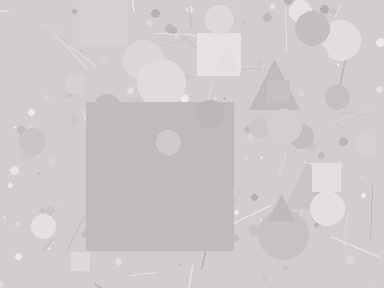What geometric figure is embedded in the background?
A square is embedded in the background.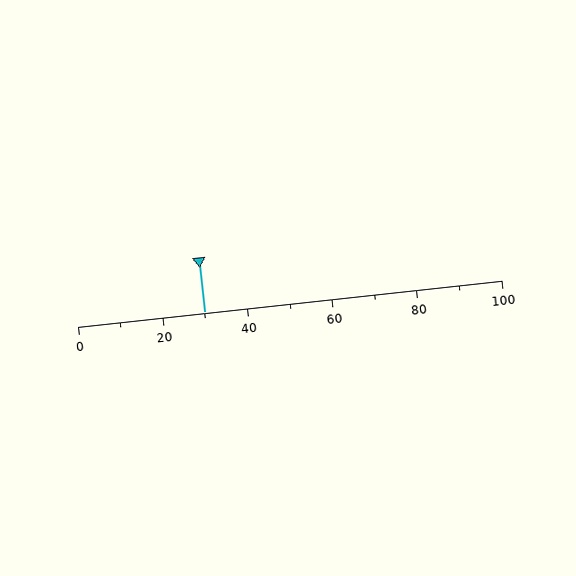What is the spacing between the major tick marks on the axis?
The major ticks are spaced 20 apart.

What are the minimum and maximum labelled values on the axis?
The axis runs from 0 to 100.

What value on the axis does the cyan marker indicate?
The marker indicates approximately 30.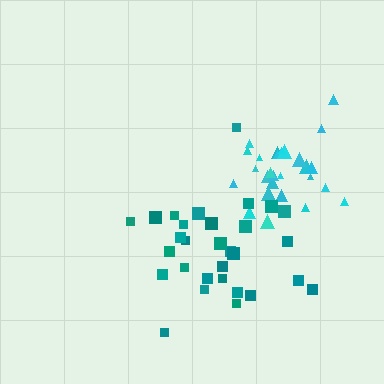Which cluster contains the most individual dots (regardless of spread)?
Teal (30).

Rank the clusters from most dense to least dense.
cyan, teal.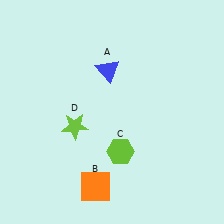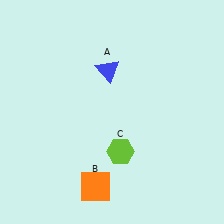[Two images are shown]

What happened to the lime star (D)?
The lime star (D) was removed in Image 2. It was in the bottom-left area of Image 1.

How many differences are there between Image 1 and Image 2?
There is 1 difference between the two images.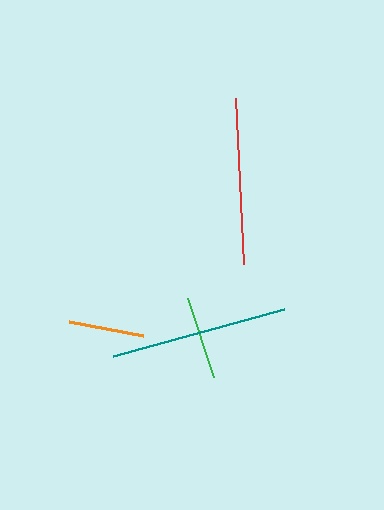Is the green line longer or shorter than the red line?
The red line is longer than the green line.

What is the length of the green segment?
The green segment is approximately 84 pixels long.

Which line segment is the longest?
The teal line is the longest at approximately 178 pixels.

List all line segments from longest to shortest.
From longest to shortest: teal, red, green, orange.